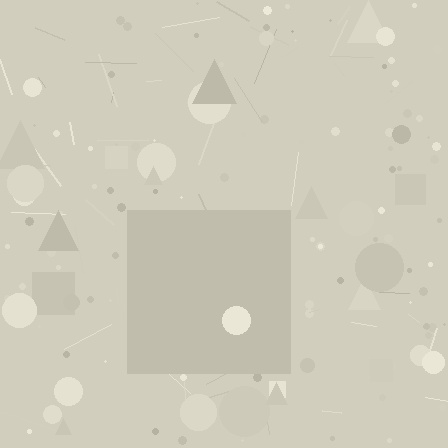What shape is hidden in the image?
A square is hidden in the image.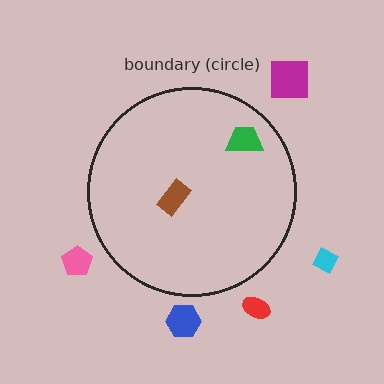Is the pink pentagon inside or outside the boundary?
Outside.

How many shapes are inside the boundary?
2 inside, 5 outside.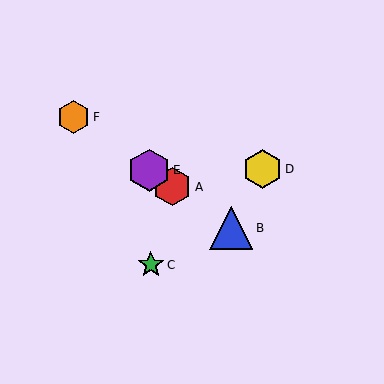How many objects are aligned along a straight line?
4 objects (A, B, E, F) are aligned along a straight line.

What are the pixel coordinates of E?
Object E is at (149, 170).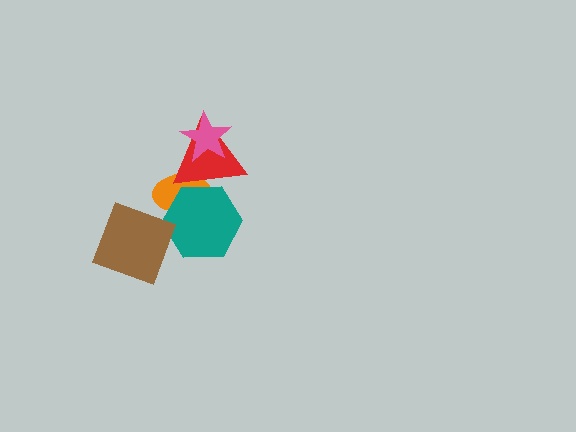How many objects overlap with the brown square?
0 objects overlap with the brown square.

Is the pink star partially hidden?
No, no other shape covers it.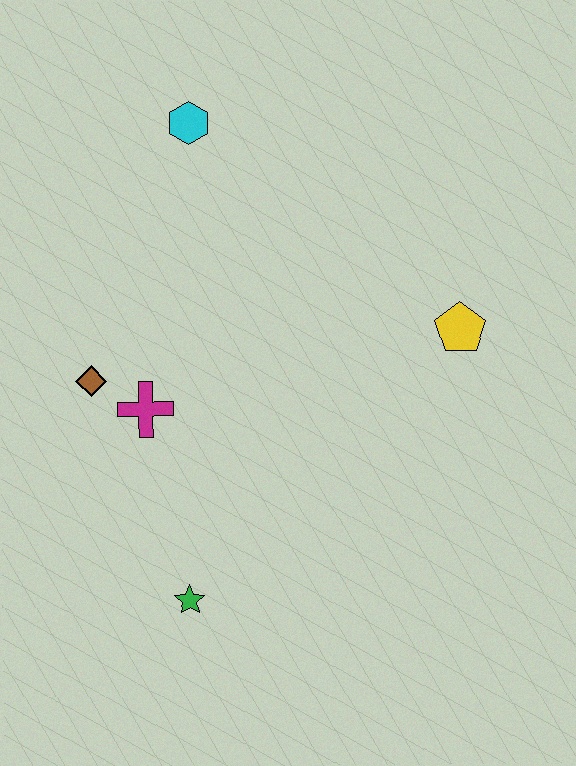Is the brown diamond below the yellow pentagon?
Yes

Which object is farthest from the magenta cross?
The yellow pentagon is farthest from the magenta cross.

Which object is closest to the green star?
The magenta cross is closest to the green star.